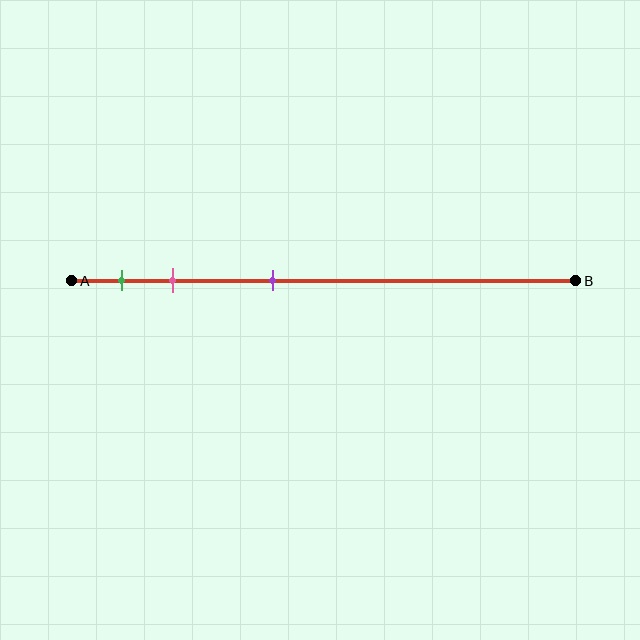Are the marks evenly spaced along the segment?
No, the marks are not evenly spaced.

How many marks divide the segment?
There are 3 marks dividing the segment.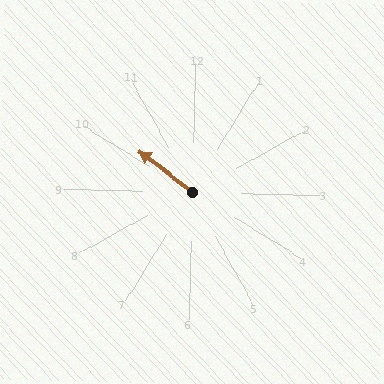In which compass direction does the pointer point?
Northwest.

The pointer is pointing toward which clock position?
Roughly 10 o'clock.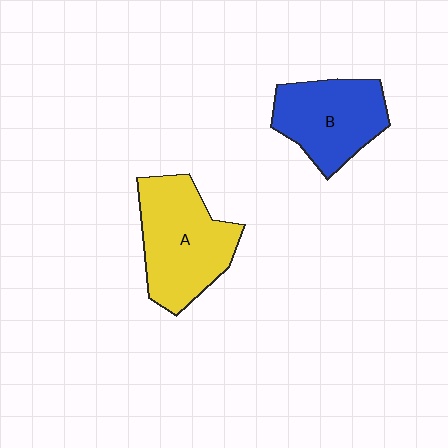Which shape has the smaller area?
Shape B (blue).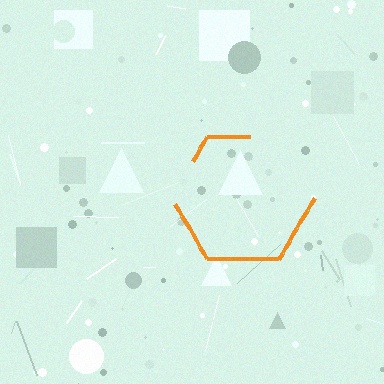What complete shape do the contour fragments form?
The contour fragments form a hexagon.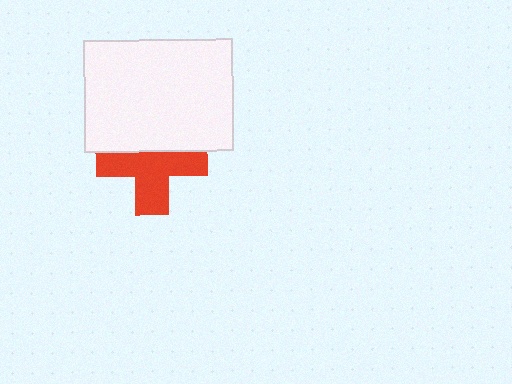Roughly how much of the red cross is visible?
About half of it is visible (roughly 60%).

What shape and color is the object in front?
The object in front is a white rectangle.